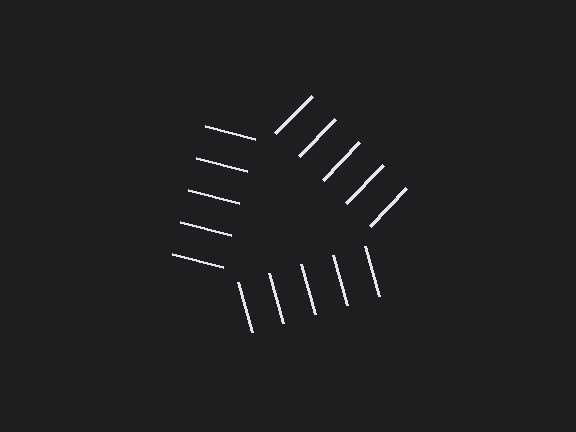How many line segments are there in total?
15 — 5 along each of the 3 edges.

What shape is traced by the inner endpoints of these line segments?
An illusory triangle — the line segments terminate on its edges but no continuous stroke is drawn.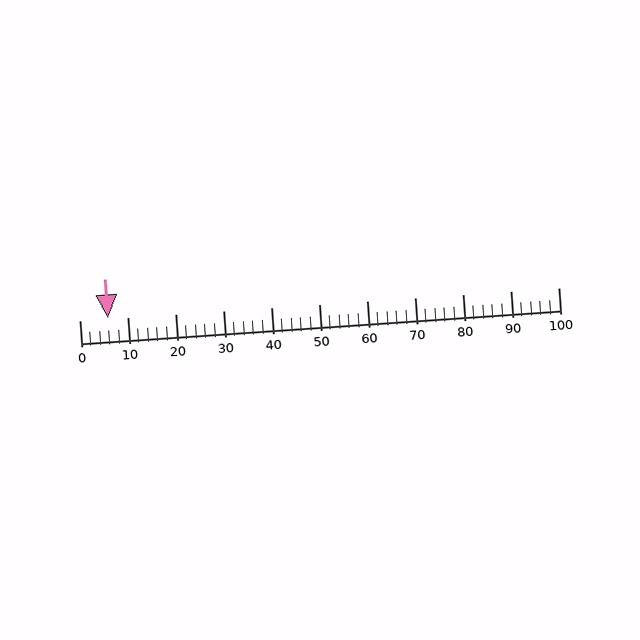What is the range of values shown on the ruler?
The ruler shows values from 0 to 100.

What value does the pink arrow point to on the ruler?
The pink arrow points to approximately 6.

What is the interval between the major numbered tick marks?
The major tick marks are spaced 10 units apart.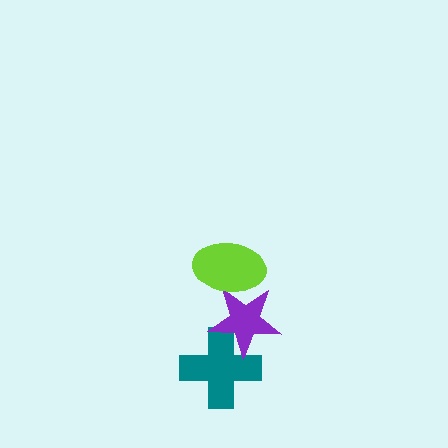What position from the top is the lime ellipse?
The lime ellipse is 1st from the top.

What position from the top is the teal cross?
The teal cross is 3rd from the top.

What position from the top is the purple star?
The purple star is 2nd from the top.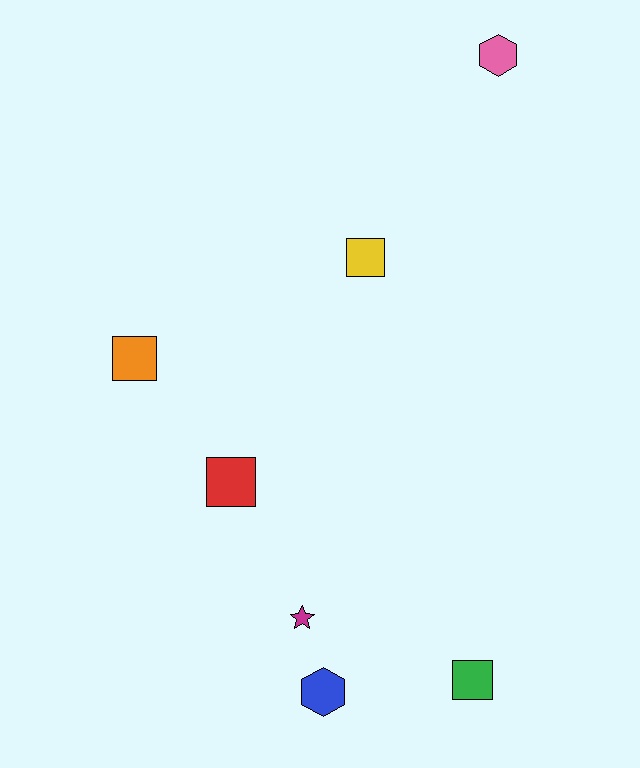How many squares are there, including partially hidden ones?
There are 4 squares.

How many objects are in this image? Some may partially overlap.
There are 7 objects.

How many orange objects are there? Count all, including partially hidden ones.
There is 1 orange object.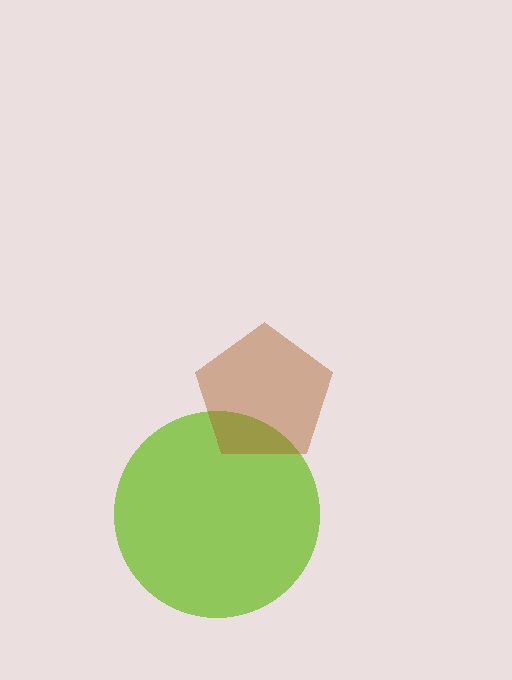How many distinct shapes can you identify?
There are 2 distinct shapes: a lime circle, a brown pentagon.